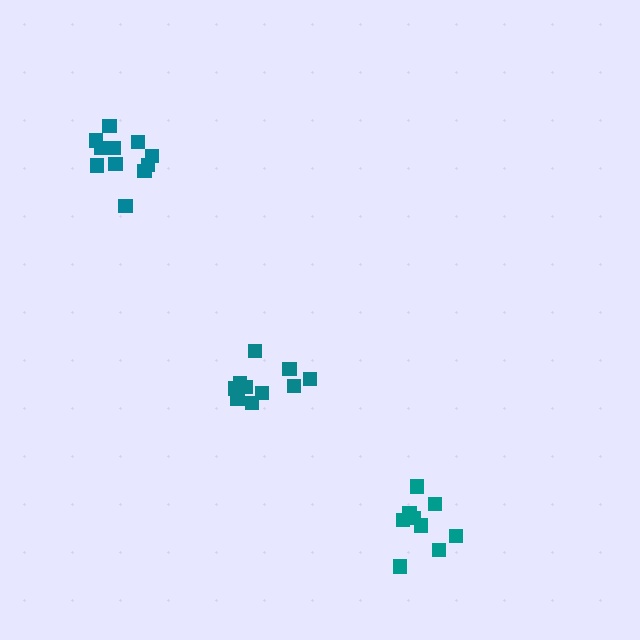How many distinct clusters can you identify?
There are 3 distinct clusters.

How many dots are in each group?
Group 1: 10 dots, Group 2: 9 dots, Group 3: 11 dots (30 total).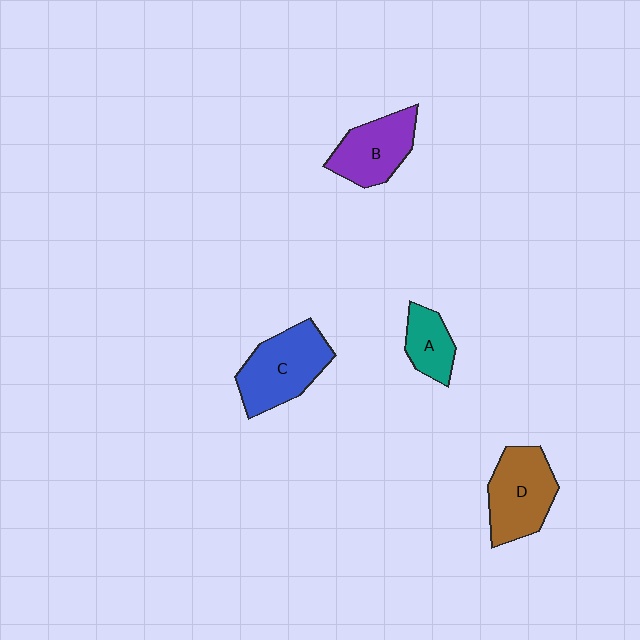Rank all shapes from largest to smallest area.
From largest to smallest: C (blue), D (brown), B (purple), A (teal).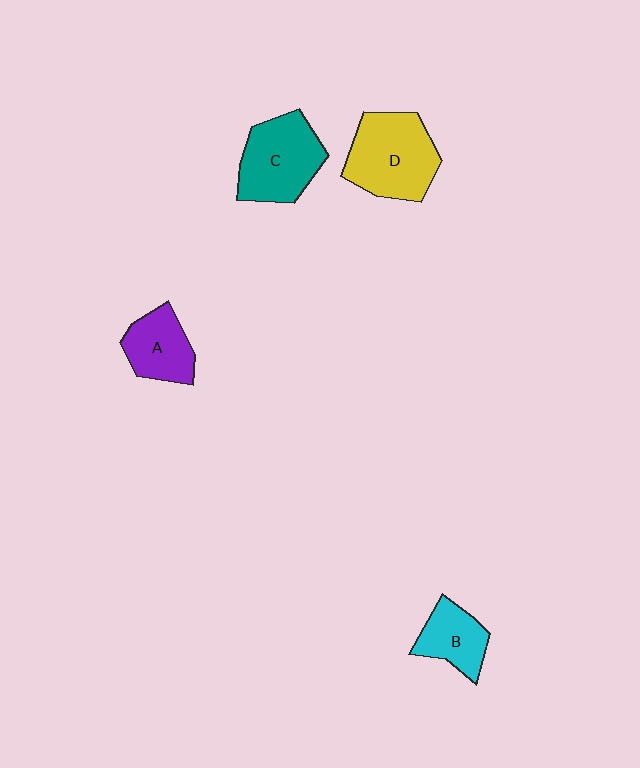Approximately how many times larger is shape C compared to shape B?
Approximately 1.6 times.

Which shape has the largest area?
Shape D (yellow).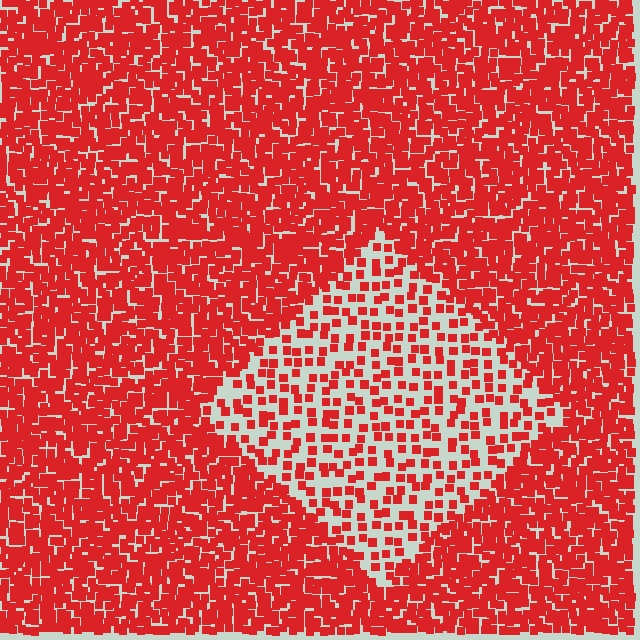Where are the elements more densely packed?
The elements are more densely packed outside the diamond boundary.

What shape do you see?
I see a diamond.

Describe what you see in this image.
The image contains small red elements arranged at two different densities. A diamond-shaped region is visible where the elements are less densely packed than the surrounding area.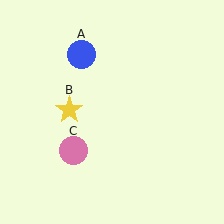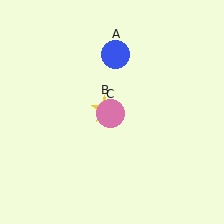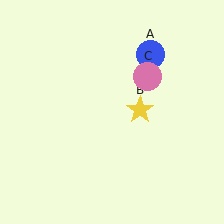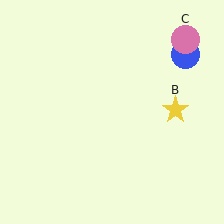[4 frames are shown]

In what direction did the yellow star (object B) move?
The yellow star (object B) moved right.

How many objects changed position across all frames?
3 objects changed position: blue circle (object A), yellow star (object B), pink circle (object C).